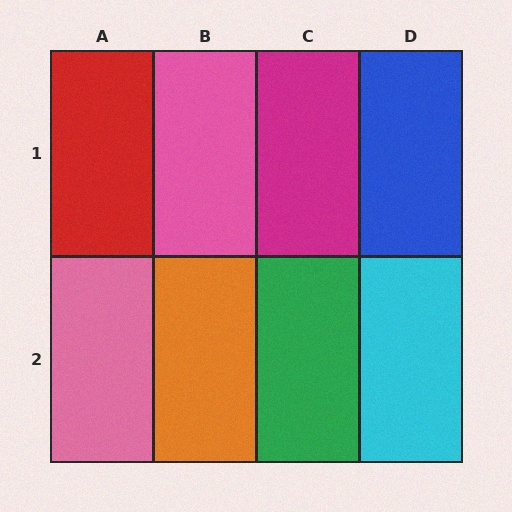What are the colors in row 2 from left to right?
Pink, orange, green, cyan.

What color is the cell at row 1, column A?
Red.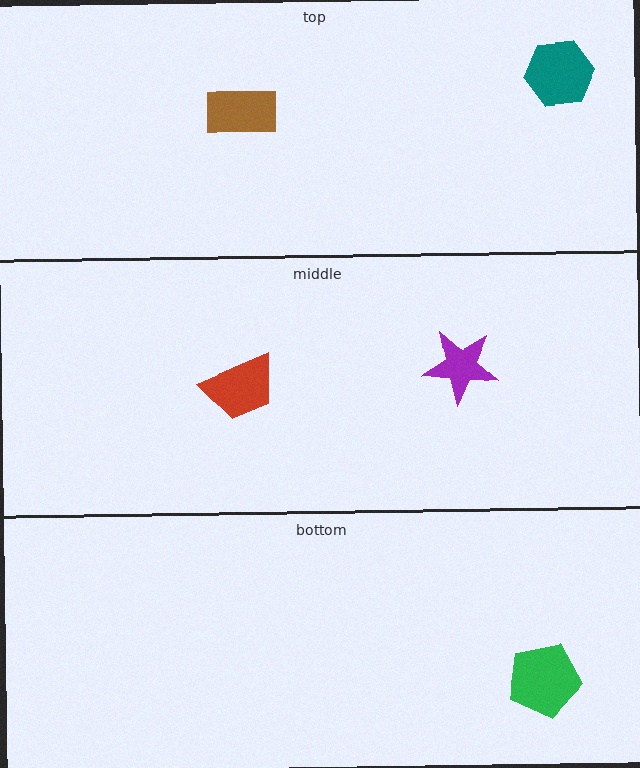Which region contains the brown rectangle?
The top region.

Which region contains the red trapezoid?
The middle region.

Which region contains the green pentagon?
The bottom region.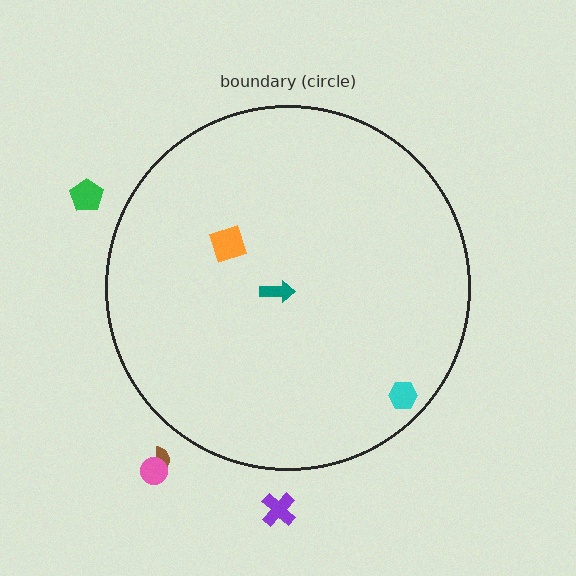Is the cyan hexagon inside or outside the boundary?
Inside.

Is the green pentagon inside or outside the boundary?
Outside.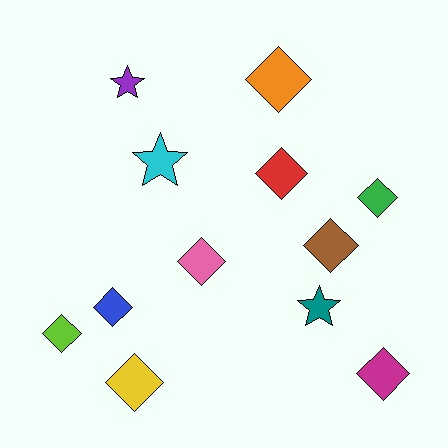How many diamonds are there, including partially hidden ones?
There are 9 diamonds.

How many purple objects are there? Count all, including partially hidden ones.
There is 1 purple object.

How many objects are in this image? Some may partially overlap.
There are 12 objects.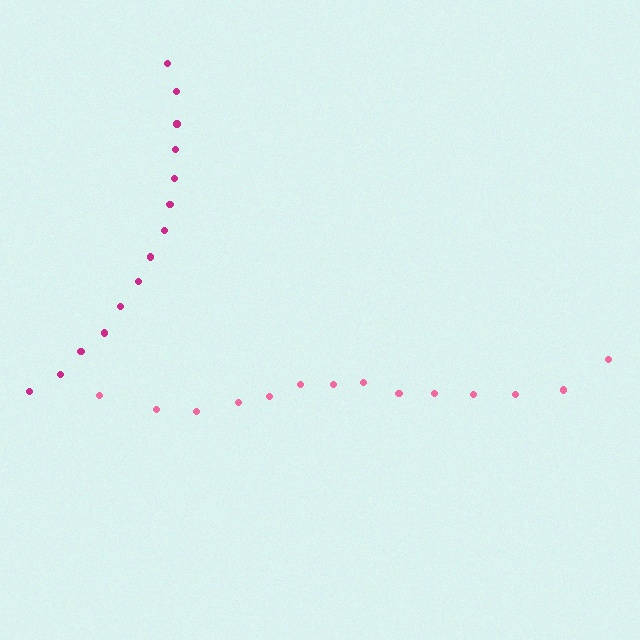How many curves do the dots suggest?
There are 2 distinct paths.